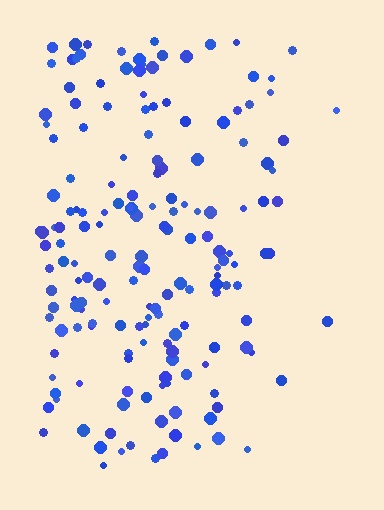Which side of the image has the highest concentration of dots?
The left.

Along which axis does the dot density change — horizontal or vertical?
Horizontal.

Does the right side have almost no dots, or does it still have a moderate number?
Still a moderate number, just noticeably fewer than the left.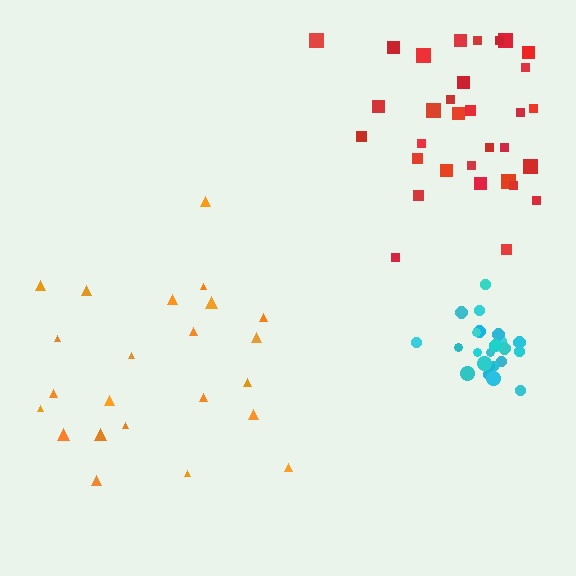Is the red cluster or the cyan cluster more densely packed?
Cyan.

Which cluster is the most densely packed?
Cyan.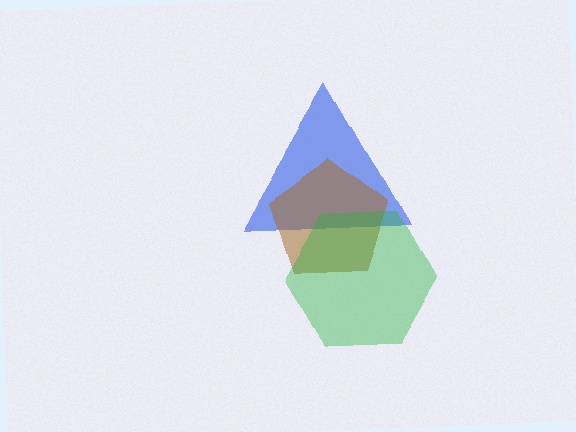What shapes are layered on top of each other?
The layered shapes are: a blue triangle, a brown pentagon, a green hexagon.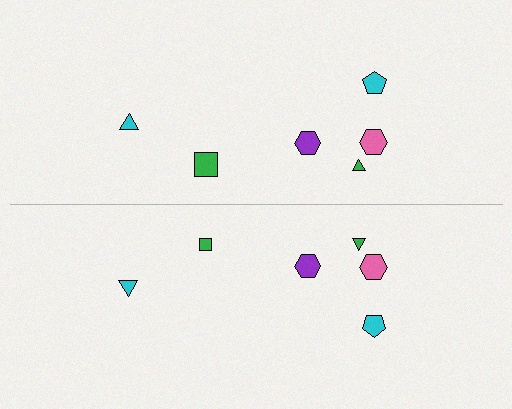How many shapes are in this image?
There are 12 shapes in this image.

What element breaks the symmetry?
The green square on the bottom side has a different size than its mirror counterpart.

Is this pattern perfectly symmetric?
No, the pattern is not perfectly symmetric. The green square on the bottom side has a different size than its mirror counterpart.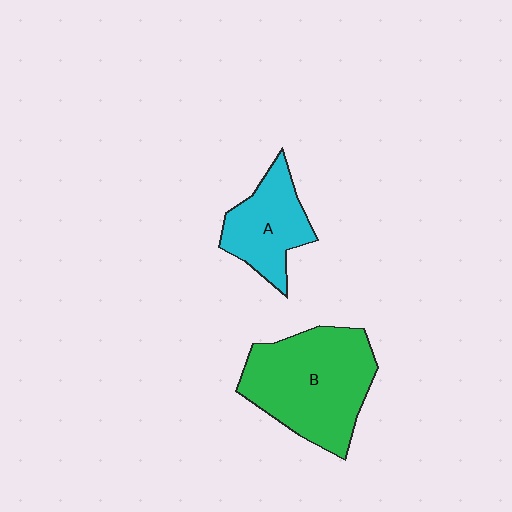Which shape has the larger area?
Shape B (green).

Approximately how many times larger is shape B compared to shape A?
Approximately 1.8 times.